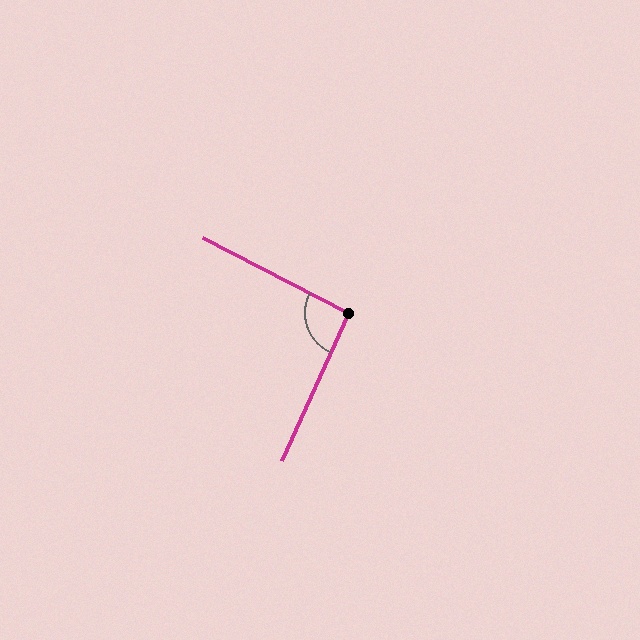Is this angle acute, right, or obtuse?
It is approximately a right angle.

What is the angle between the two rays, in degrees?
Approximately 93 degrees.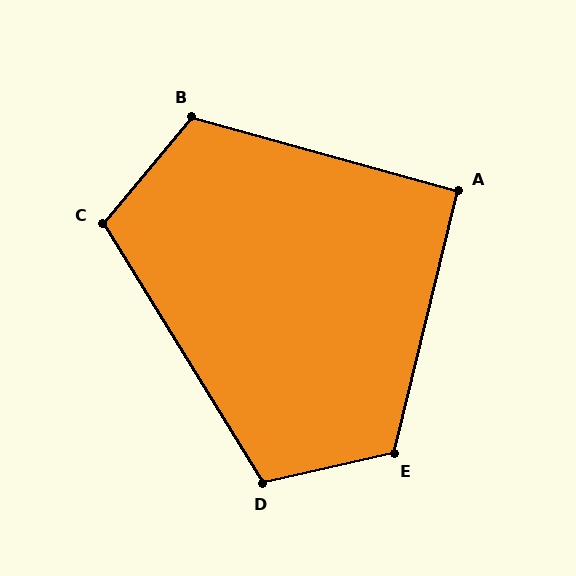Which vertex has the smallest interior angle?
A, at approximately 92 degrees.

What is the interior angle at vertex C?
Approximately 108 degrees (obtuse).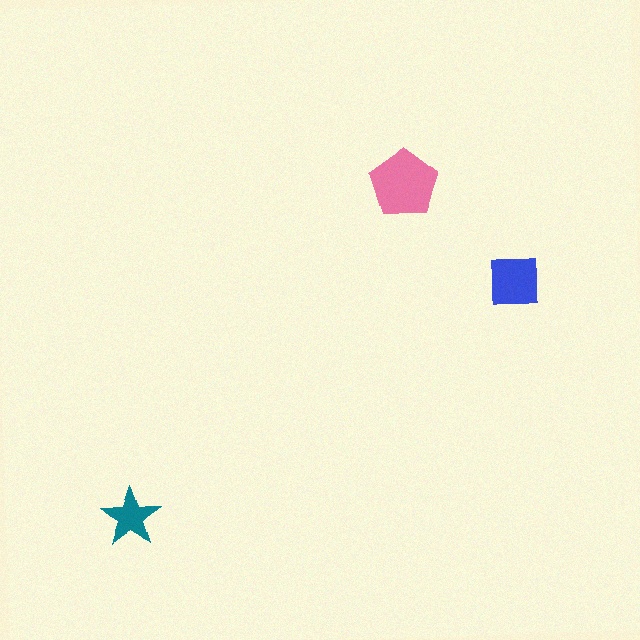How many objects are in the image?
There are 3 objects in the image.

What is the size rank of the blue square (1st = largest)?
2nd.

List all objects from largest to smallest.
The pink pentagon, the blue square, the teal star.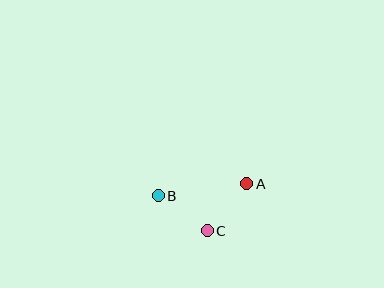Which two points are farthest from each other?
Points A and B are farthest from each other.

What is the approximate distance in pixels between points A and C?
The distance between A and C is approximately 61 pixels.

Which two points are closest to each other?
Points B and C are closest to each other.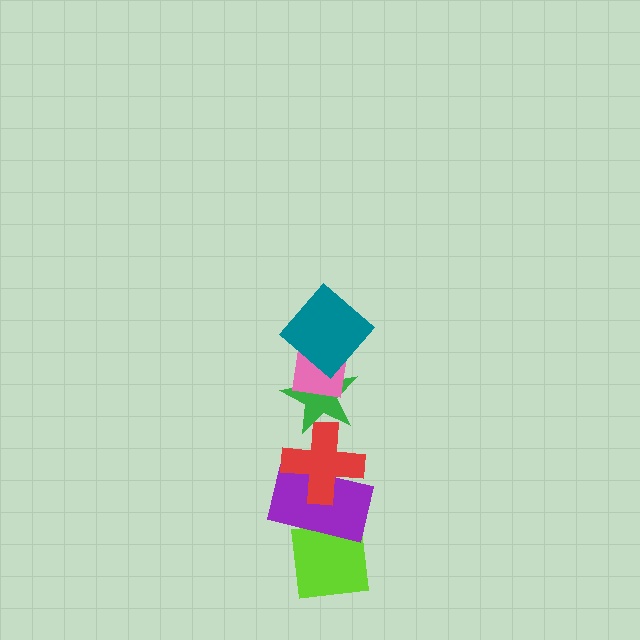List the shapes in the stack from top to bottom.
From top to bottom: the teal diamond, the pink square, the green star, the red cross, the purple rectangle, the lime square.